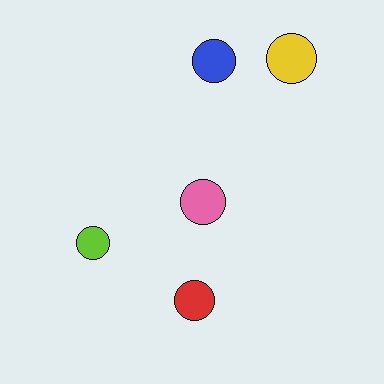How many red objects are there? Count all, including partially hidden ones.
There is 1 red object.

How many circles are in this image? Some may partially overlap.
There are 5 circles.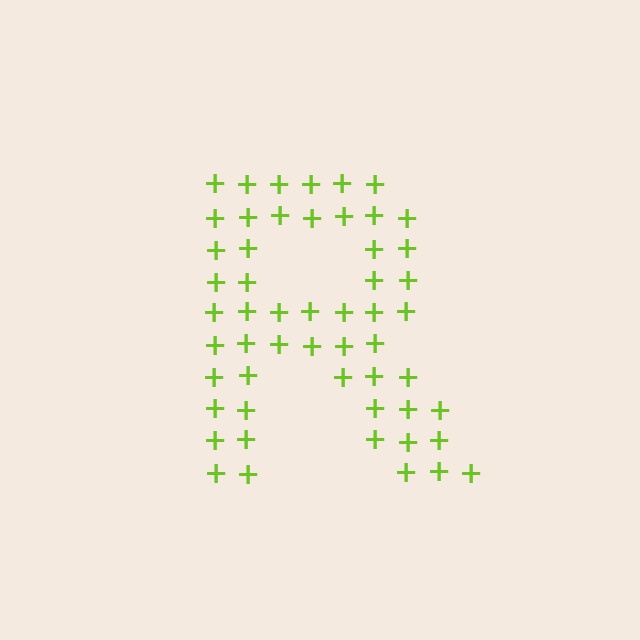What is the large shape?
The large shape is the letter R.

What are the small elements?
The small elements are plus signs.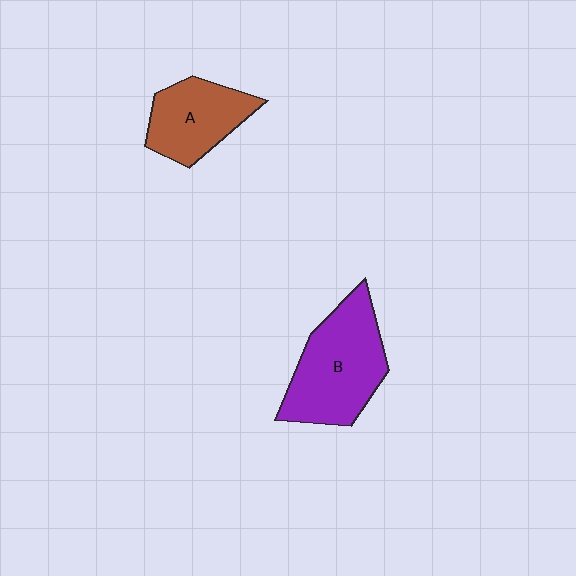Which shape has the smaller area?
Shape A (brown).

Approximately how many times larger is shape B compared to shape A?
Approximately 1.4 times.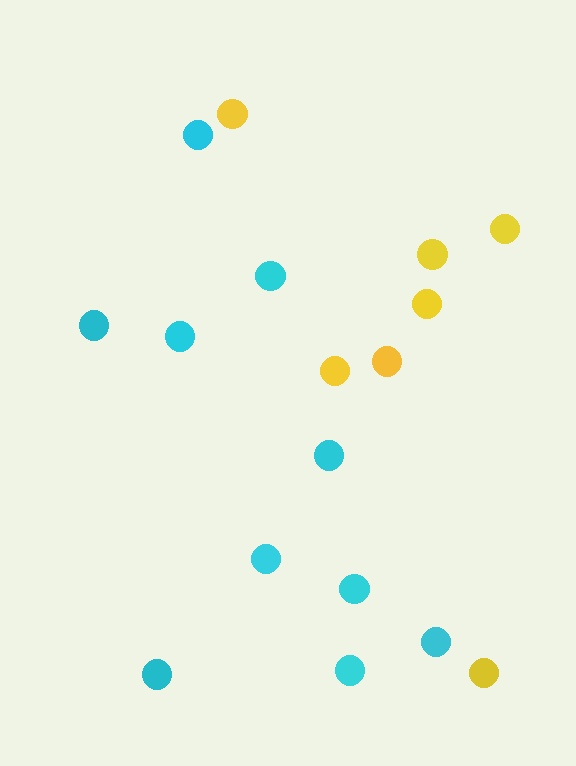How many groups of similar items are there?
There are 2 groups: one group of cyan circles (10) and one group of yellow circles (7).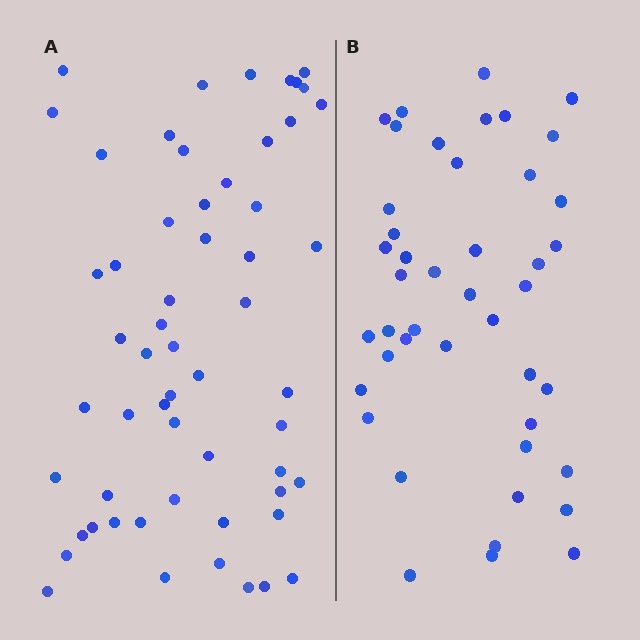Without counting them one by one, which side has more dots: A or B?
Region A (the left region) has more dots.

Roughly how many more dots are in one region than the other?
Region A has approximately 15 more dots than region B.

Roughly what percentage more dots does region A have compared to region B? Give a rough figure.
About 30% more.